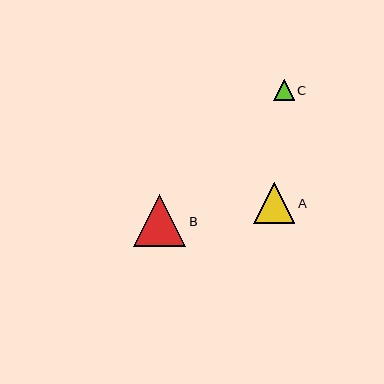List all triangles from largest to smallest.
From largest to smallest: B, A, C.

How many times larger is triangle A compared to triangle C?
Triangle A is approximately 2.0 times the size of triangle C.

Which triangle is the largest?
Triangle B is the largest with a size of approximately 52 pixels.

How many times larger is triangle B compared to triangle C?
Triangle B is approximately 2.5 times the size of triangle C.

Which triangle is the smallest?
Triangle C is the smallest with a size of approximately 21 pixels.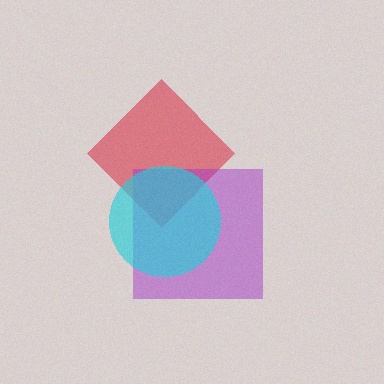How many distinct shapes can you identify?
There are 3 distinct shapes: a red diamond, a purple square, a cyan circle.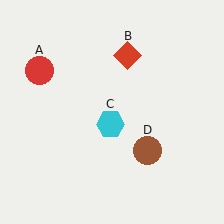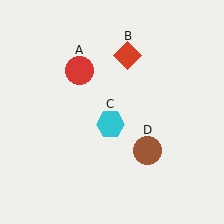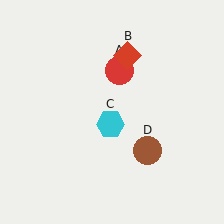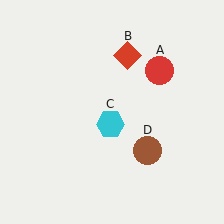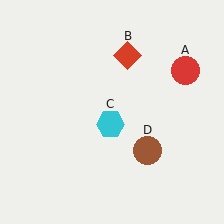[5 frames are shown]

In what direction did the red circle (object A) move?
The red circle (object A) moved right.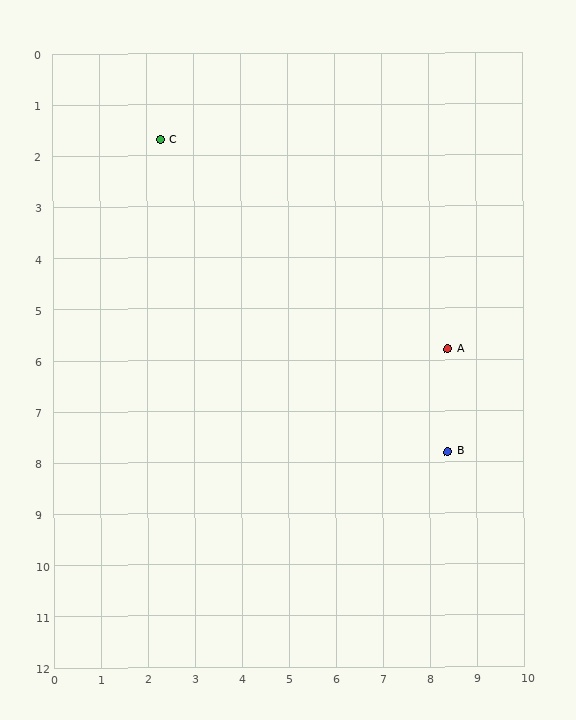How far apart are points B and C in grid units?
Points B and C are about 8.6 grid units apart.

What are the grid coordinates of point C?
Point C is at approximately (2.3, 1.7).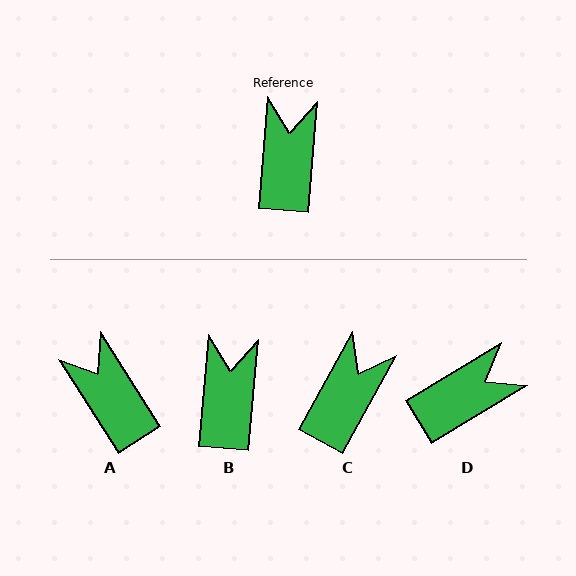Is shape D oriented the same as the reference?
No, it is off by about 54 degrees.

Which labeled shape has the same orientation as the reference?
B.